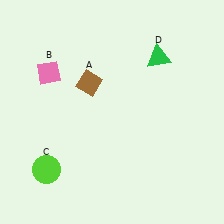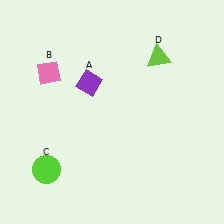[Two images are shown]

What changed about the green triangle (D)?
In Image 1, D is green. In Image 2, it changed to lime.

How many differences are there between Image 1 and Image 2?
There are 2 differences between the two images.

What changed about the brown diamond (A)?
In Image 1, A is brown. In Image 2, it changed to purple.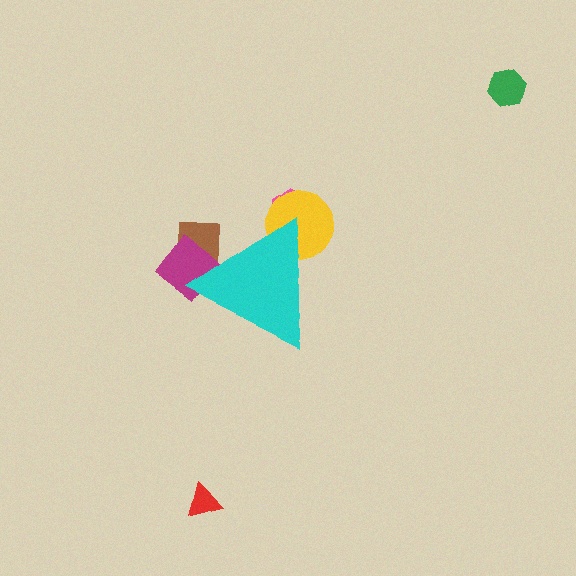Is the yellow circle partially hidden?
Yes, the yellow circle is partially hidden behind the cyan triangle.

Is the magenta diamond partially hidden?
Yes, the magenta diamond is partially hidden behind the cyan triangle.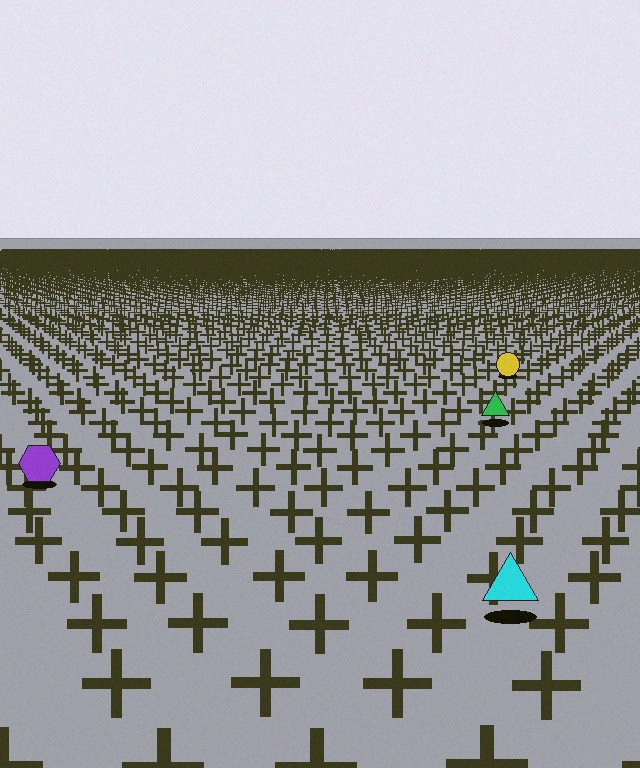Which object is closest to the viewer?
The cyan triangle is closest. The texture marks near it are larger and more spread out.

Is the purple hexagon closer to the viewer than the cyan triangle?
No. The cyan triangle is closer — you can tell from the texture gradient: the ground texture is coarser near it.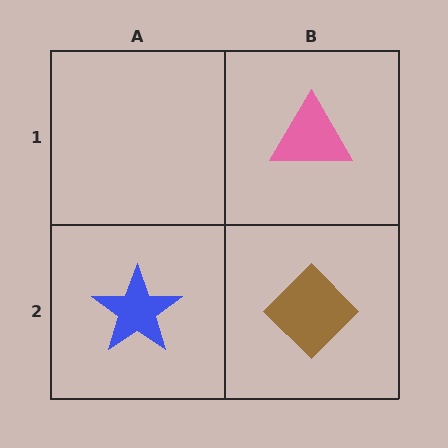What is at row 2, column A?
A blue star.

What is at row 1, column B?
A pink triangle.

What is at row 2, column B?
A brown diamond.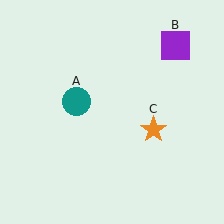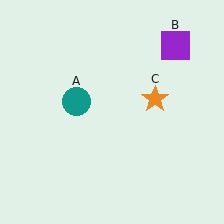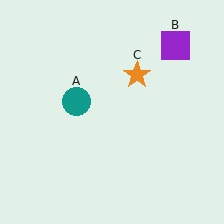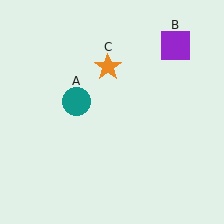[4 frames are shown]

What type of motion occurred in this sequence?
The orange star (object C) rotated counterclockwise around the center of the scene.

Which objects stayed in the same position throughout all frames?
Teal circle (object A) and purple square (object B) remained stationary.